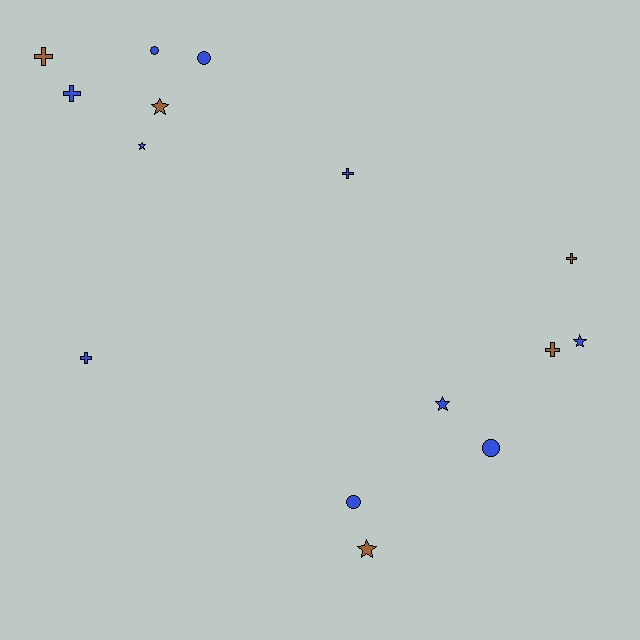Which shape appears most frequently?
Cross, with 6 objects.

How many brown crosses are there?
There are 3 brown crosses.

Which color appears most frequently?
Blue, with 10 objects.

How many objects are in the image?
There are 15 objects.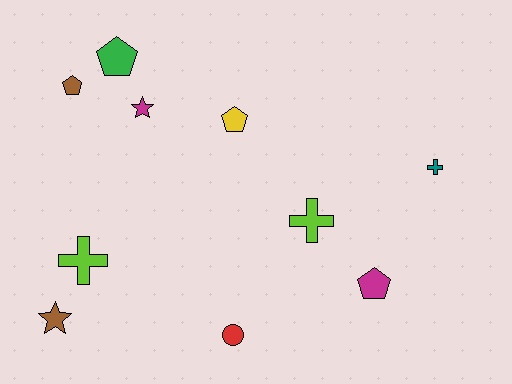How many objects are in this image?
There are 10 objects.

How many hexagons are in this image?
There are no hexagons.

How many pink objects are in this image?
There are no pink objects.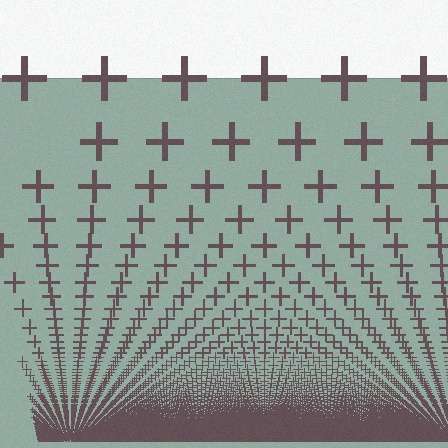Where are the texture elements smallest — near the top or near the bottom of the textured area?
Near the bottom.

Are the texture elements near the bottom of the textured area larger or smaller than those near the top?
Smaller. The gradient is inverted — elements near the bottom are smaller and denser.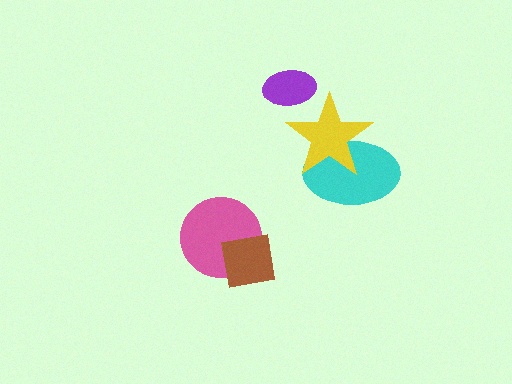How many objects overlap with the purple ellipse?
1 object overlaps with the purple ellipse.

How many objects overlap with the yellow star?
2 objects overlap with the yellow star.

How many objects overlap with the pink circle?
1 object overlaps with the pink circle.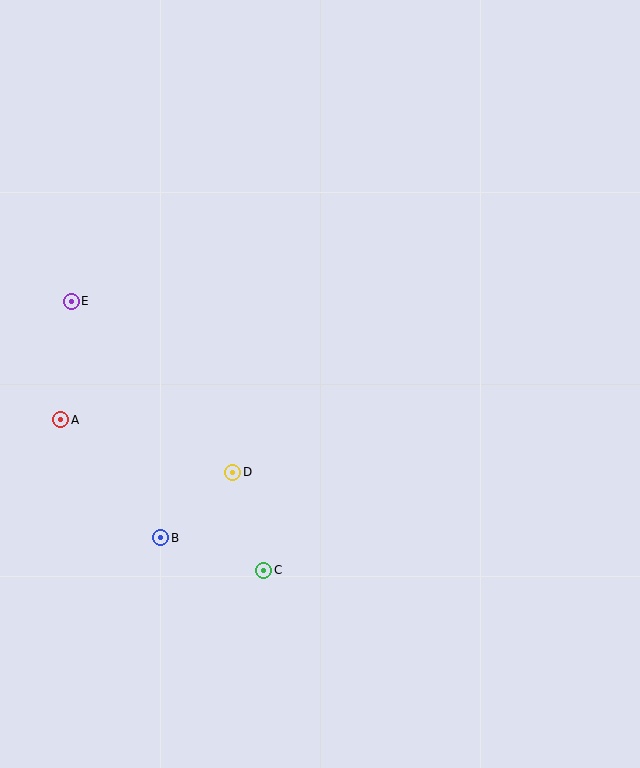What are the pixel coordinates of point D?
Point D is at (233, 472).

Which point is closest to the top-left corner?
Point E is closest to the top-left corner.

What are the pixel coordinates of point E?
Point E is at (71, 301).